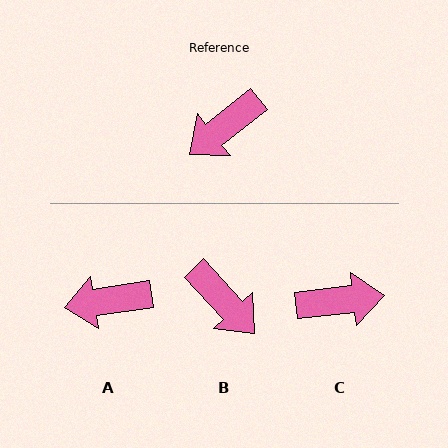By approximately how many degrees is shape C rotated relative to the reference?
Approximately 148 degrees counter-clockwise.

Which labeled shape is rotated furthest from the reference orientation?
C, about 148 degrees away.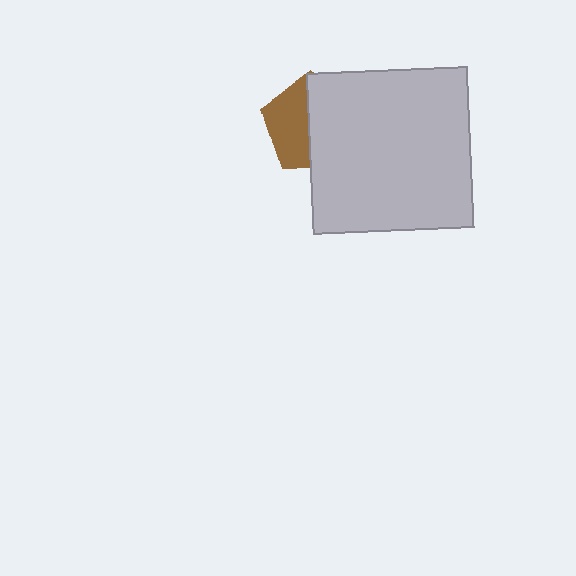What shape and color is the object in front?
The object in front is a light gray square.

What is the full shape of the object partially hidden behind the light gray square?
The partially hidden object is a brown pentagon.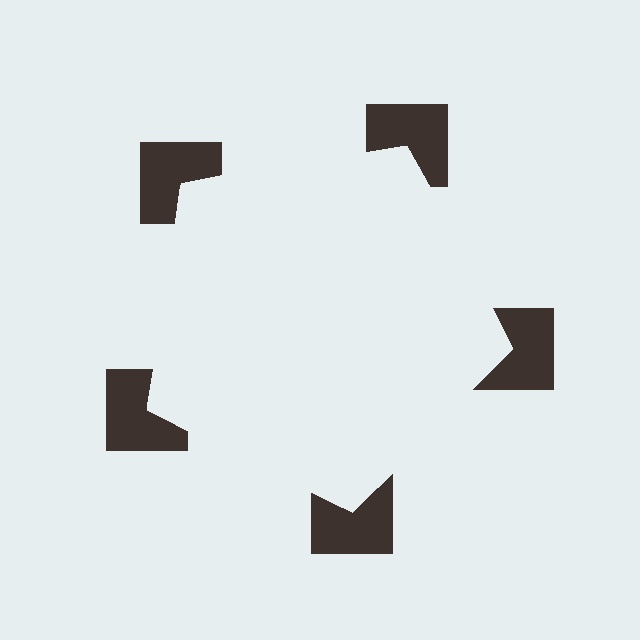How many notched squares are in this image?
There are 5 — one at each vertex of the illusory pentagon.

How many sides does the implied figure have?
5 sides.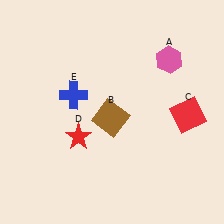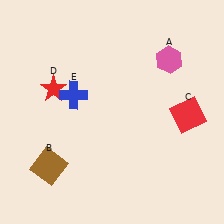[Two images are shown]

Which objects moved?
The objects that moved are: the brown square (B), the red star (D).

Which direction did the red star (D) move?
The red star (D) moved up.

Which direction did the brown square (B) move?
The brown square (B) moved left.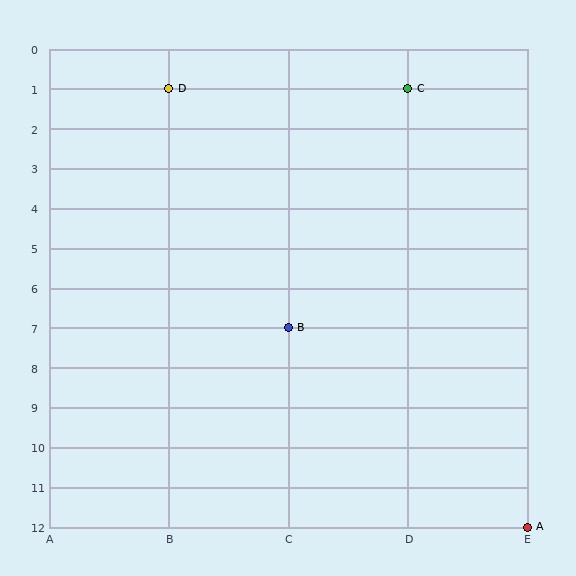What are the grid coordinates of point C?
Point C is at grid coordinates (D, 1).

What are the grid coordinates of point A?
Point A is at grid coordinates (E, 12).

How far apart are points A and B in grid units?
Points A and B are 2 columns and 5 rows apart (about 5.4 grid units diagonally).